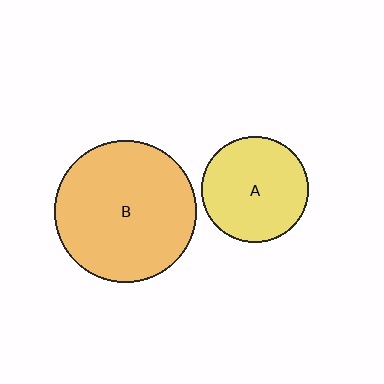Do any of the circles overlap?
No, none of the circles overlap.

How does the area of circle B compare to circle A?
Approximately 1.8 times.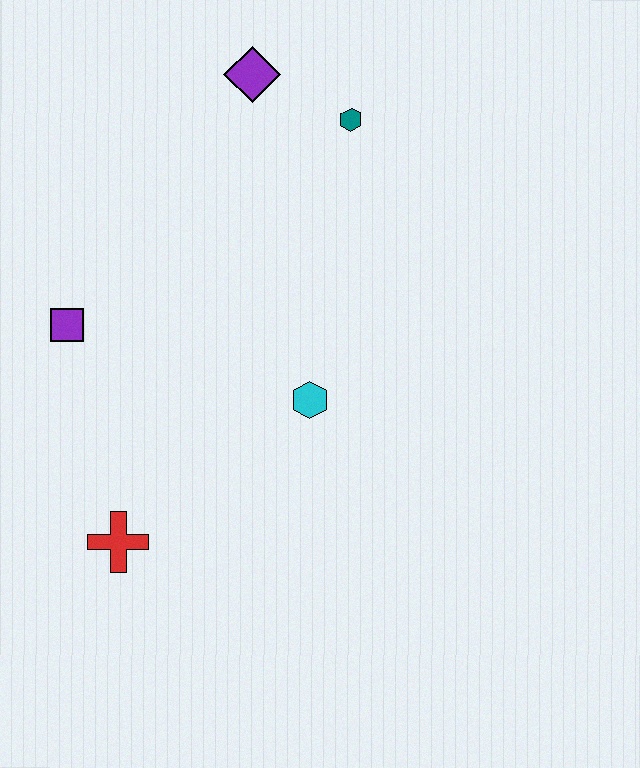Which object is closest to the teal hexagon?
The purple diamond is closest to the teal hexagon.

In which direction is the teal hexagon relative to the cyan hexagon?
The teal hexagon is above the cyan hexagon.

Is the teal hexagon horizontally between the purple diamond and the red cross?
No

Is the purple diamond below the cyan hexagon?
No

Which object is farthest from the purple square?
The teal hexagon is farthest from the purple square.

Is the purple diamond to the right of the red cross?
Yes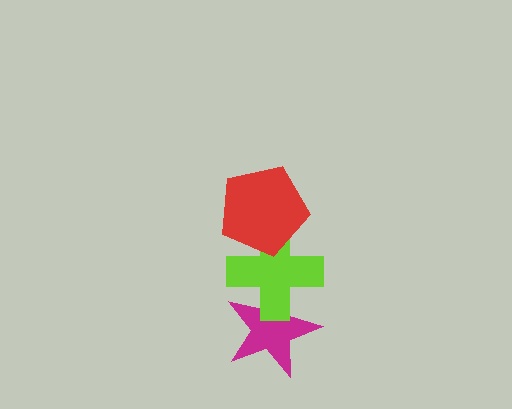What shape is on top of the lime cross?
The red pentagon is on top of the lime cross.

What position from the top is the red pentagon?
The red pentagon is 1st from the top.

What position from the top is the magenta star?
The magenta star is 3rd from the top.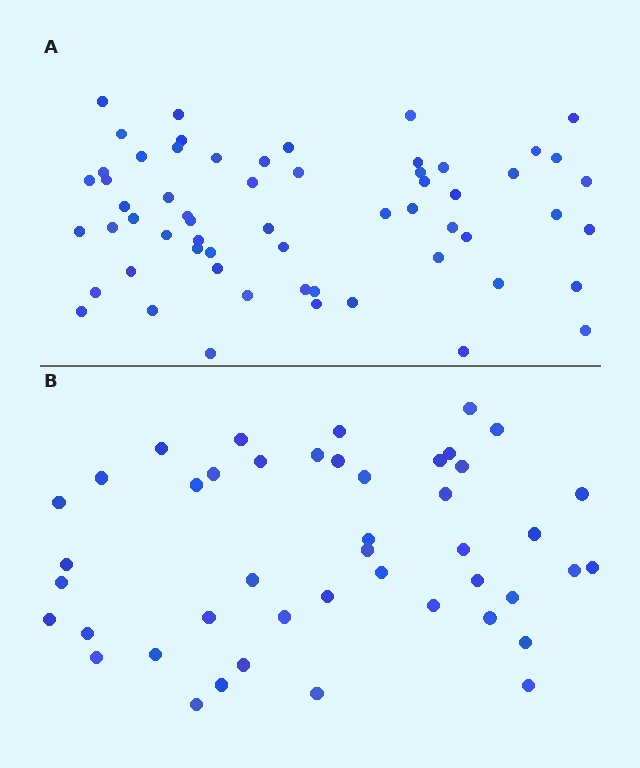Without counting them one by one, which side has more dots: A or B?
Region A (the top region) has more dots.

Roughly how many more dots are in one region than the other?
Region A has approximately 15 more dots than region B.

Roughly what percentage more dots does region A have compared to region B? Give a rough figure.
About 35% more.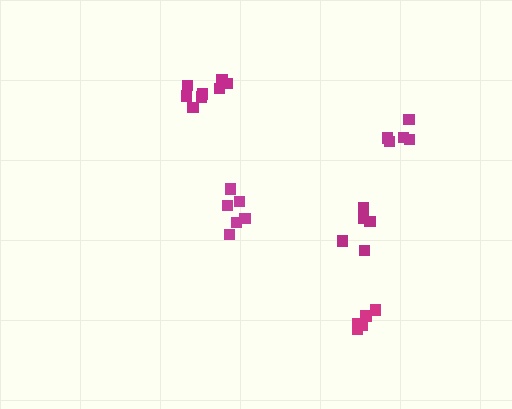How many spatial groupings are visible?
There are 5 spatial groupings.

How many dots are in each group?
Group 1: 5 dots, Group 2: 6 dots, Group 3: 5 dots, Group 4: 8 dots, Group 5: 5 dots (29 total).